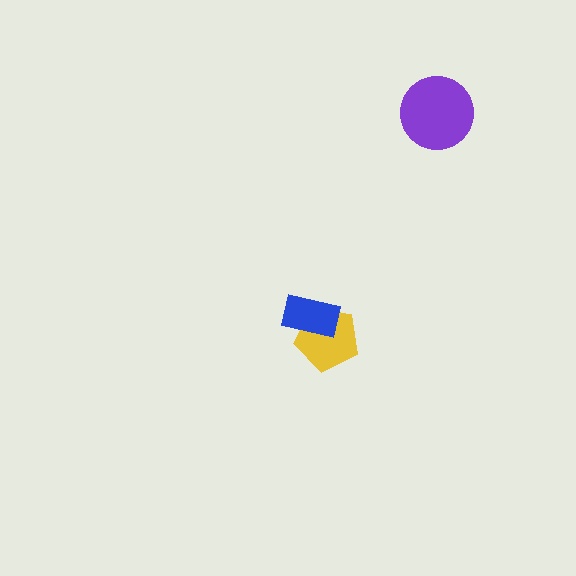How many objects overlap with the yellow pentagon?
1 object overlaps with the yellow pentagon.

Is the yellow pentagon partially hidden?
Yes, it is partially covered by another shape.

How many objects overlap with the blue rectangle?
1 object overlaps with the blue rectangle.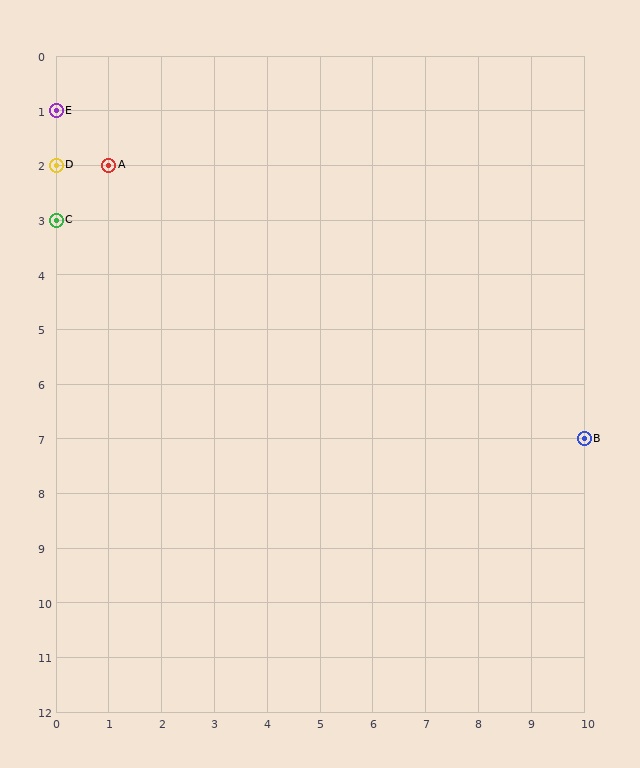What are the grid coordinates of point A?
Point A is at grid coordinates (1, 2).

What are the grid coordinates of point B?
Point B is at grid coordinates (10, 7).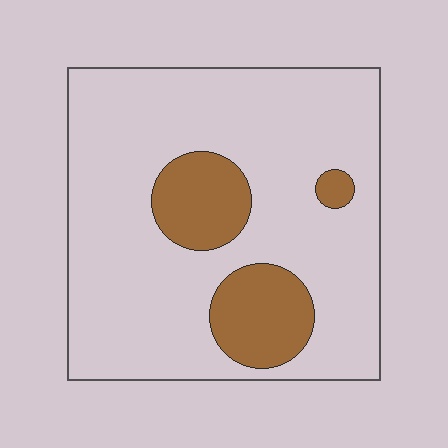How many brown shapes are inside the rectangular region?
3.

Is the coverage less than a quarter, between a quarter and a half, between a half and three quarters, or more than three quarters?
Less than a quarter.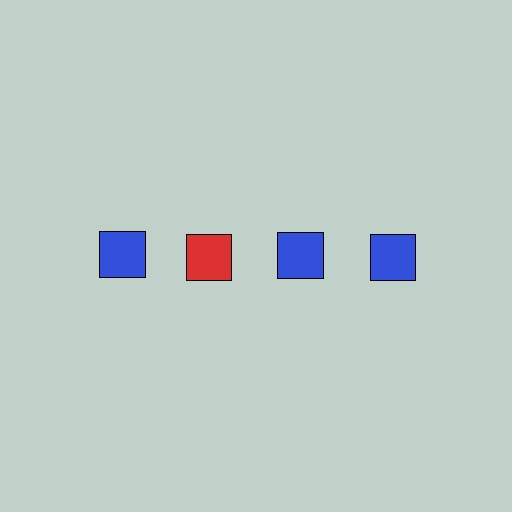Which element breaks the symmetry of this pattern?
The red square in the top row, second from left column breaks the symmetry. All other shapes are blue squares.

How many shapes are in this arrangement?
There are 4 shapes arranged in a grid pattern.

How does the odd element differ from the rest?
It has a different color: red instead of blue.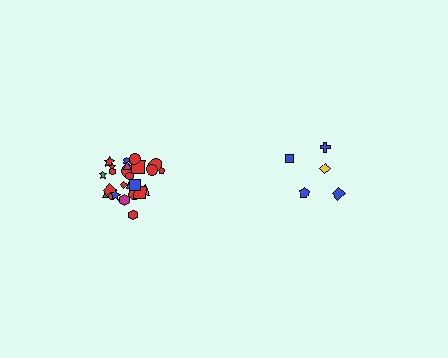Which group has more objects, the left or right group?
The left group.